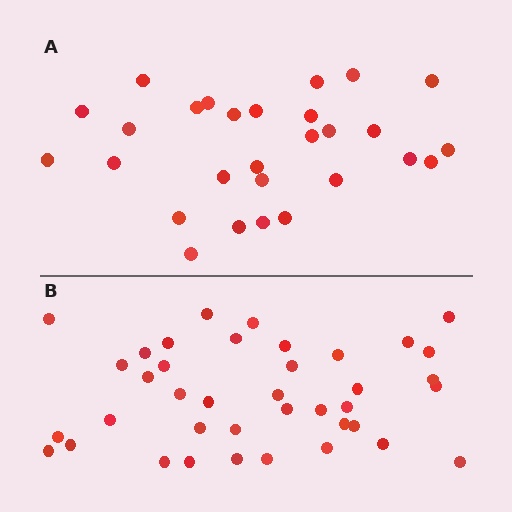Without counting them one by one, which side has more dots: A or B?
Region B (the bottom region) has more dots.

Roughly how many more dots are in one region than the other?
Region B has roughly 12 or so more dots than region A.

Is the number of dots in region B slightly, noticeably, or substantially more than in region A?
Region B has noticeably more, but not dramatically so. The ratio is roughly 1.4 to 1.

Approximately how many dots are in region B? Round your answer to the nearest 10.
About 40 dots. (The exact count is 39, which rounds to 40.)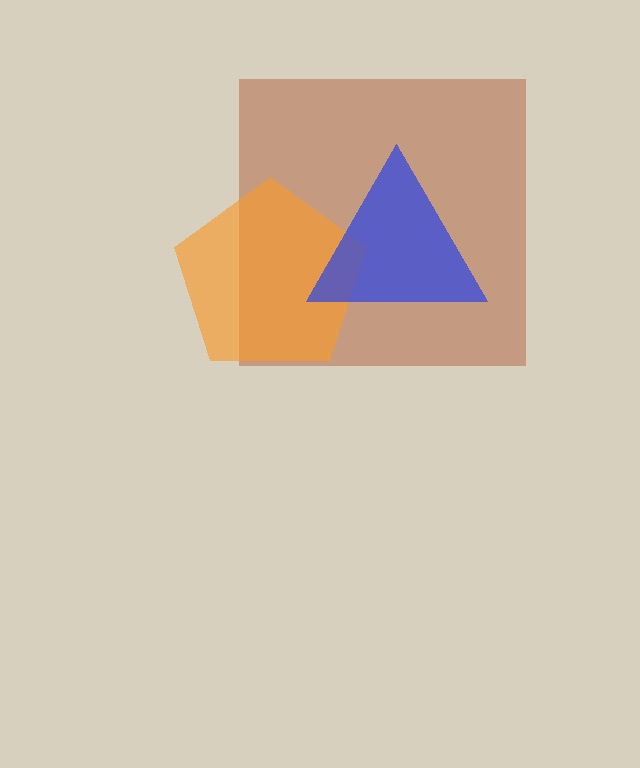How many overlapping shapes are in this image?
There are 3 overlapping shapes in the image.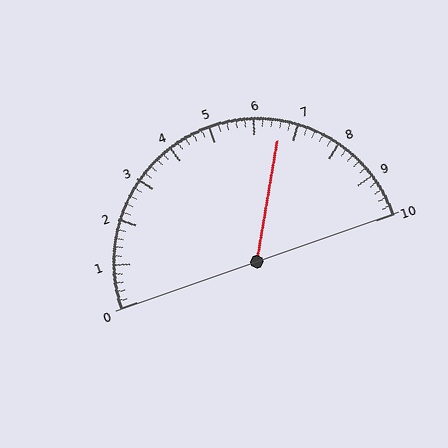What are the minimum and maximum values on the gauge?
The gauge ranges from 0 to 10.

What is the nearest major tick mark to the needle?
The nearest major tick mark is 7.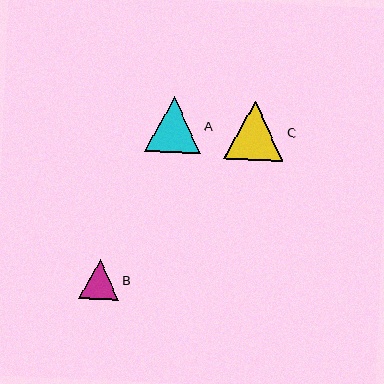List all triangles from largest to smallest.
From largest to smallest: C, A, B.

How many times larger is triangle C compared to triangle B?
Triangle C is approximately 1.5 times the size of triangle B.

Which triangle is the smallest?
Triangle B is the smallest with a size of approximately 40 pixels.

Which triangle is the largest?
Triangle C is the largest with a size of approximately 60 pixels.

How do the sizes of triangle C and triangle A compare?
Triangle C and triangle A are approximately the same size.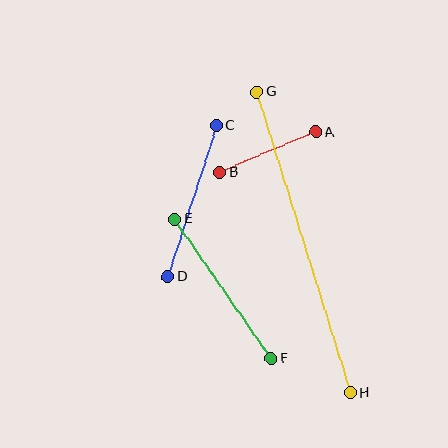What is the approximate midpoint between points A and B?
The midpoint is at approximately (268, 152) pixels.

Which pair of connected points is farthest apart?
Points G and H are farthest apart.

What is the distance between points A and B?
The distance is approximately 104 pixels.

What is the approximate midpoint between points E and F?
The midpoint is at approximately (223, 289) pixels.